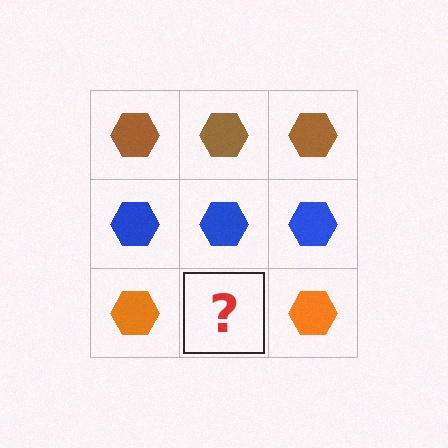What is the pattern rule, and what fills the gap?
The rule is that each row has a consistent color. The gap should be filled with an orange hexagon.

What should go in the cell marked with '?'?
The missing cell should contain an orange hexagon.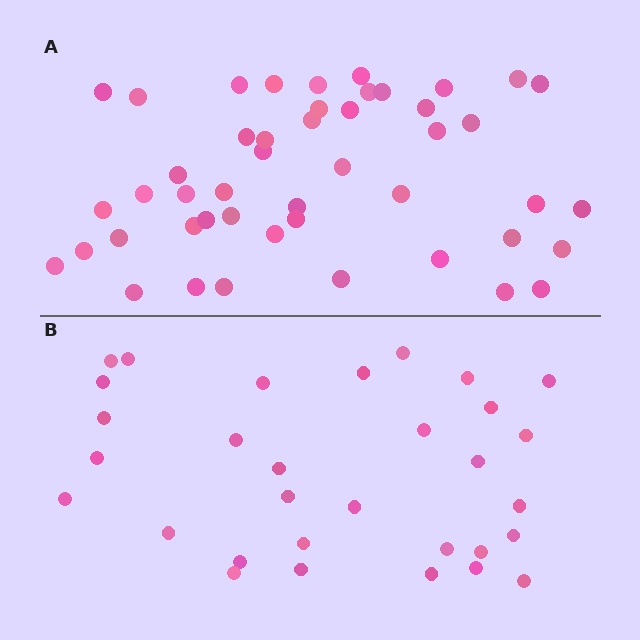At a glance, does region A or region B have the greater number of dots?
Region A (the top region) has more dots.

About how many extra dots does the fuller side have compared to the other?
Region A has approximately 15 more dots than region B.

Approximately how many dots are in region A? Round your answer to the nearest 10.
About 50 dots. (The exact count is 47, which rounds to 50.)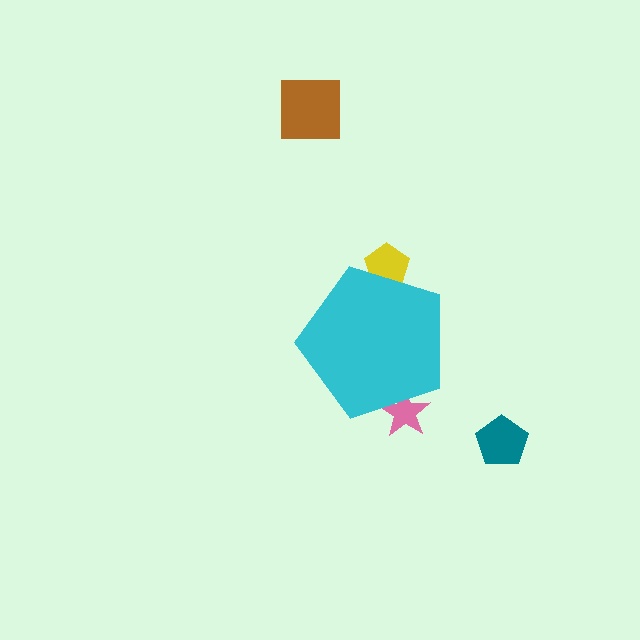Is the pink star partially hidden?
Yes, the pink star is partially hidden behind the cyan pentagon.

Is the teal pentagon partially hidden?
No, the teal pentagon is fully visible.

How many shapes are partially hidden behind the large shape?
2 shapes are partially hidden.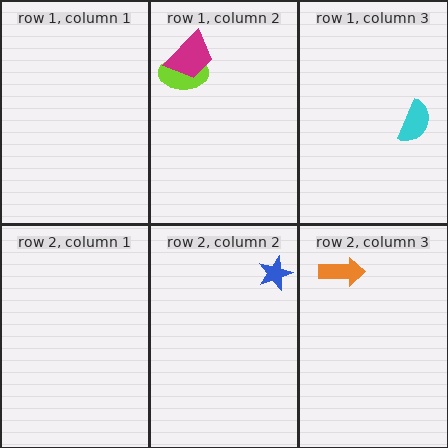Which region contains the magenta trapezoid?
The row 1, column 2 region.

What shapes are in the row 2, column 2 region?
The blue star.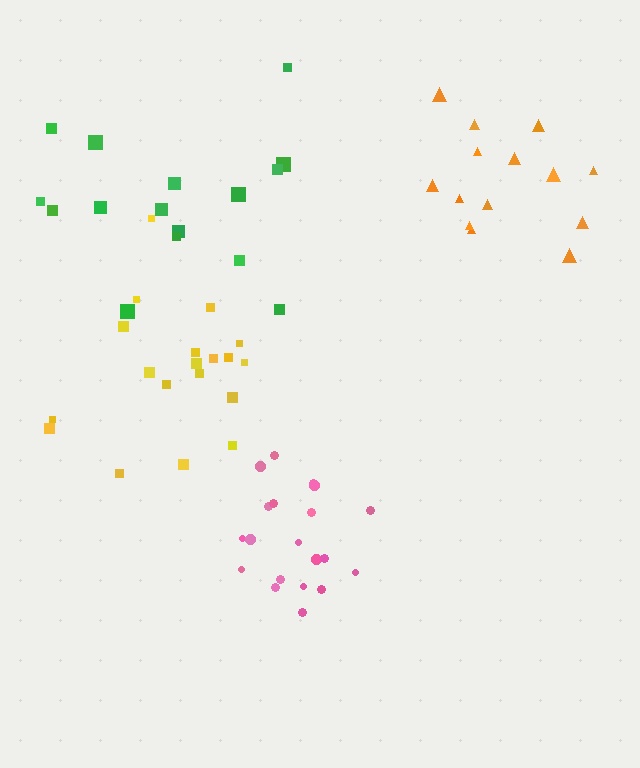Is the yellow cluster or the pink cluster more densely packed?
Pink.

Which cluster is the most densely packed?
Pink.